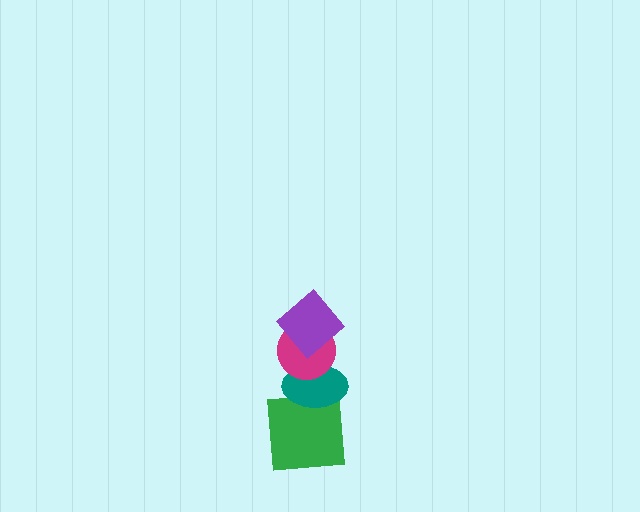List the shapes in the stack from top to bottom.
From top to bottom: the purple diamond, the magenta circle, the teal ellipse, the green square.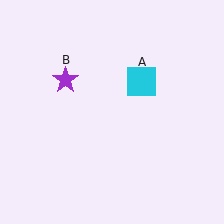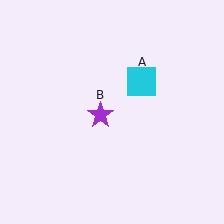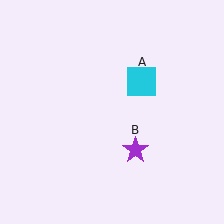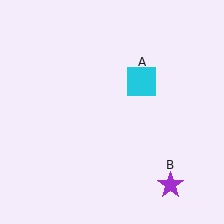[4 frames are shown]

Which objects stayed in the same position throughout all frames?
Cyan square (object A) remained stationary.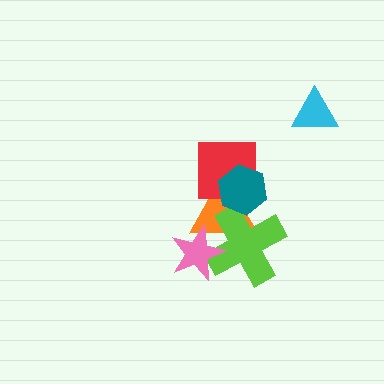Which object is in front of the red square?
The teal hexagon is in front of the red square.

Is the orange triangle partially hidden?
Yes, it is partially covered by another shape.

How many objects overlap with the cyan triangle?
0 objects overlap with the cyan triangle.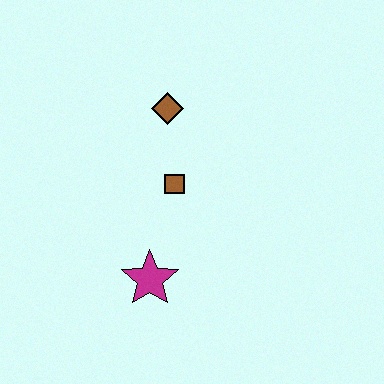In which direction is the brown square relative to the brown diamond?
The brown square is below the brown diamond.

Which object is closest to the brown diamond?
The brown square is closest to the brown diamond.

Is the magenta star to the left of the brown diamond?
Yes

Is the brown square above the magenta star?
Yes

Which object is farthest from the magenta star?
The brown diamond is farthest from the magenta star.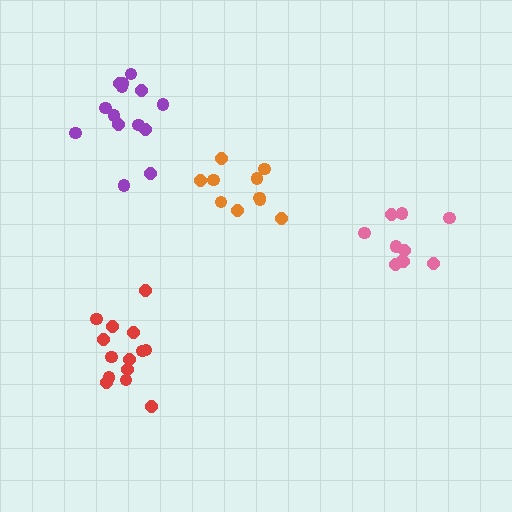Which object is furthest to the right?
The pink cluster is rightmost.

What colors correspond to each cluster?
The clusters are colored: orange, red, pink, purple.